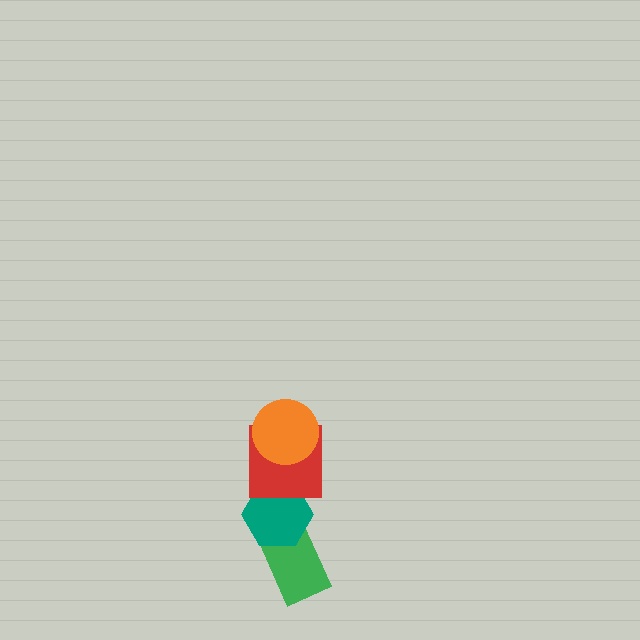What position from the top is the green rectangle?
The green rectangle is 4th from the top.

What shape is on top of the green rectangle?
The teal hexagon is on top of the green rectangle.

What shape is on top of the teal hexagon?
The red square is on top of the teal hexagon.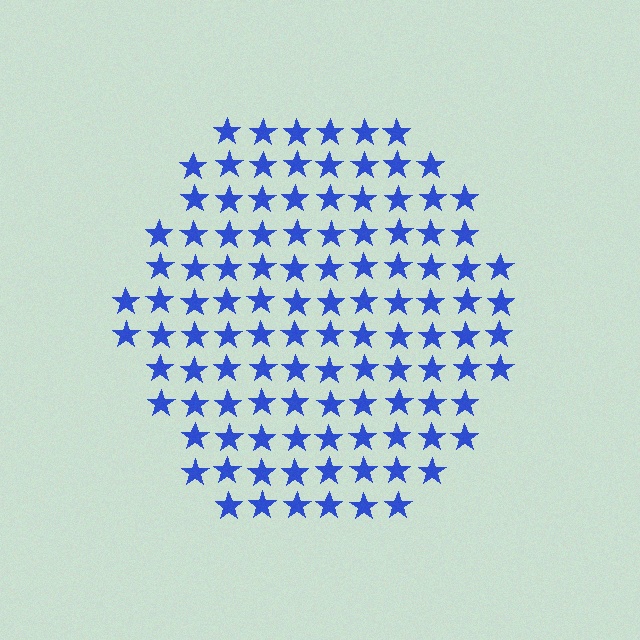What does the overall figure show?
The overall figure shows a hexagon.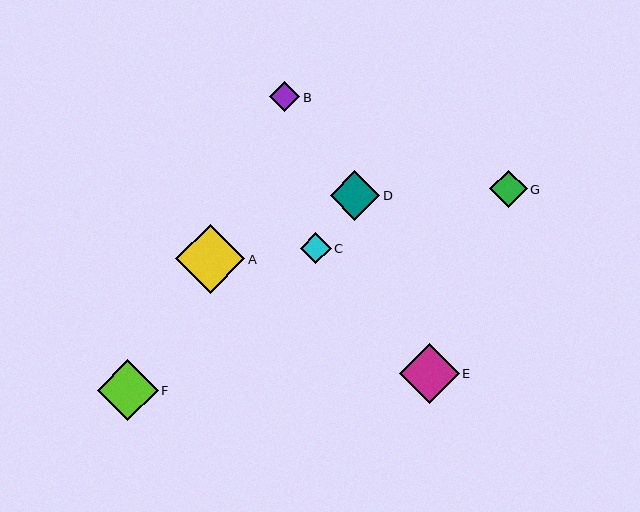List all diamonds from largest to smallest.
From largest to smallest: A, F, E, D, G, C, B.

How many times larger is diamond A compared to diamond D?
Diamond A is approximately 1.4 times the size of diamond D.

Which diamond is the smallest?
Diamond B is the smallest with a size of approximately 30 pixels.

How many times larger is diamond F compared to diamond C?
Diamond F is approximately 2.0 times the size of diamond C.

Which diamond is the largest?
Diamond A is the largest with a size of approximately 69 pixels.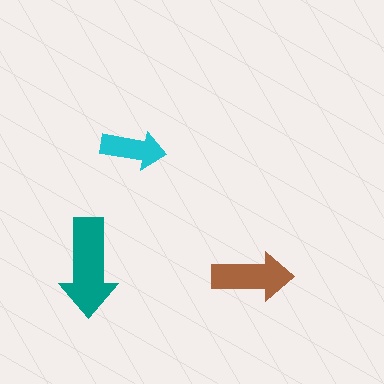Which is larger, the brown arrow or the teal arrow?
The teal one.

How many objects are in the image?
There are 3 objects in the image.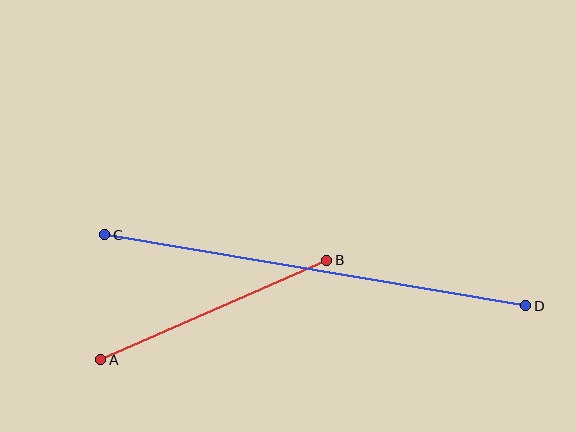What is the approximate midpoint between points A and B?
The midpoint is at approximately (214, 310) pixels.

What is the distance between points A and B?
The distance is approximately 247 pixels.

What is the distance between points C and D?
The distance is approximately 427 pixels.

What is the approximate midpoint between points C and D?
The midpoint is at approximately (315, 270) pixels.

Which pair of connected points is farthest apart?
Points C and D are farthest apart.